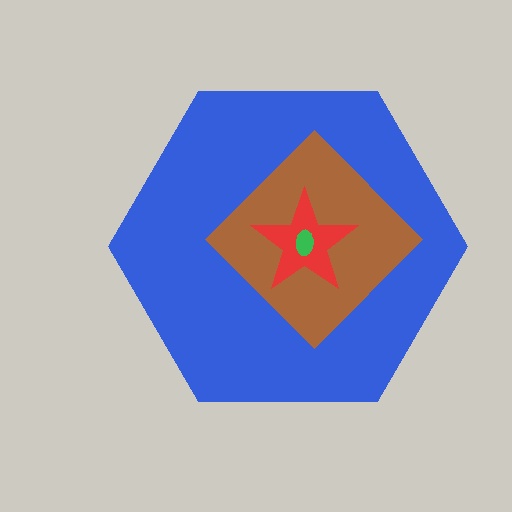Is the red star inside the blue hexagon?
Yes.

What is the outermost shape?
The blue hexagon.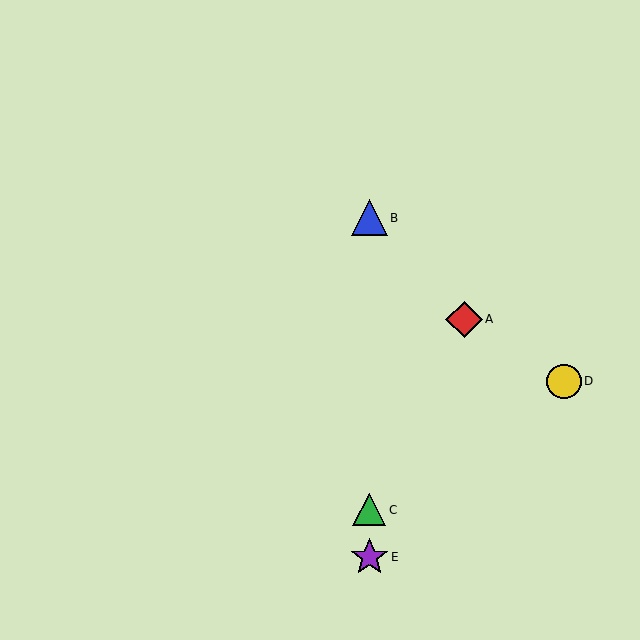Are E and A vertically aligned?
No, E is at x≈369 and A is at x≈464.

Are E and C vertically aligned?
Yes, both are at x≈369.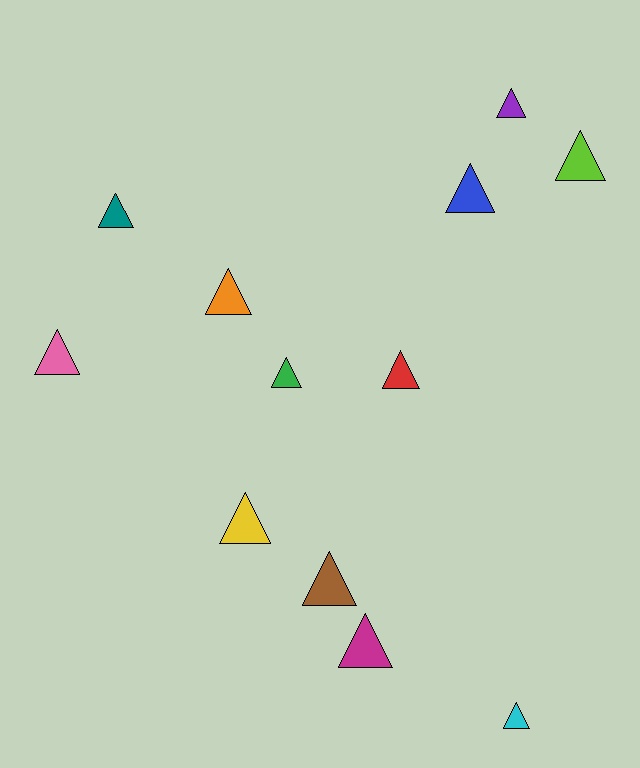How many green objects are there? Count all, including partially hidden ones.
There is 1 green object.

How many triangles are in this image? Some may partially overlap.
There are 12 triangles.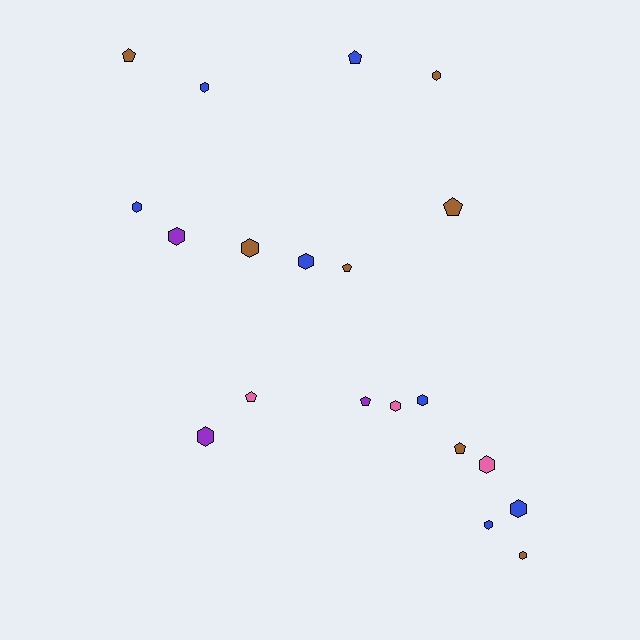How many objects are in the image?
There are 20 objects.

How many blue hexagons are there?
There are 6 blue hexagons.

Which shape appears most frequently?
Hexagon, with 13 objects.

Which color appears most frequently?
Brown, with 7 objects.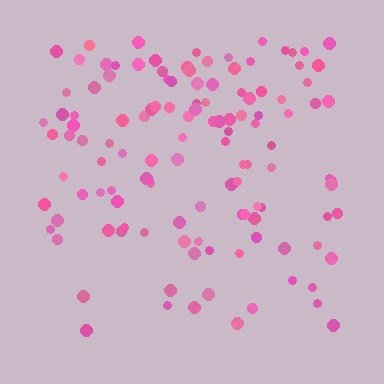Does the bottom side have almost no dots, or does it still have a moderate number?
Still a moderate number, just noticeably fewer than the top.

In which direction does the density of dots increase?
From bottom to top, with the top side densest.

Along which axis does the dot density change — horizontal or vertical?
Vertical.